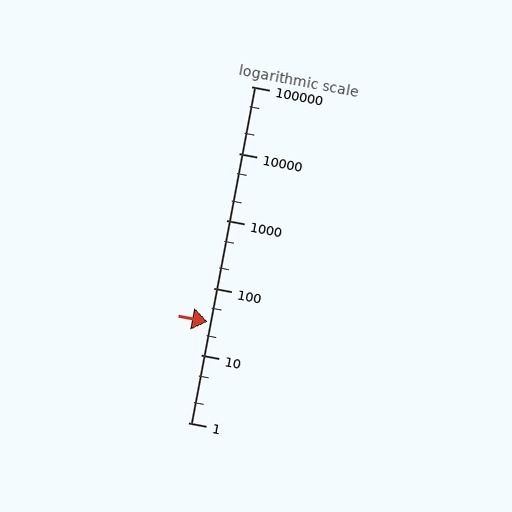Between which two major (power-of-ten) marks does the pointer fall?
The pointer is between 10 and 100.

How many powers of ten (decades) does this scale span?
The scale spans 5 decades, from 1 to 100000.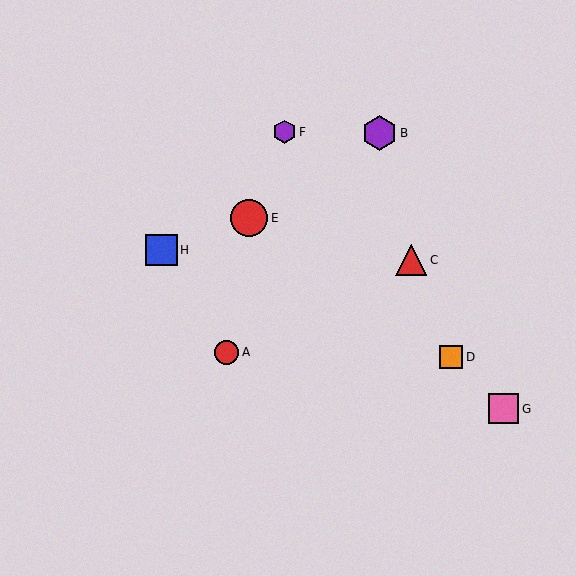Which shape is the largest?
The red circle (labeled E) is the largest.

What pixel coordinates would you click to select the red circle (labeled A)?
Click at (226, 352) to select the red circle A.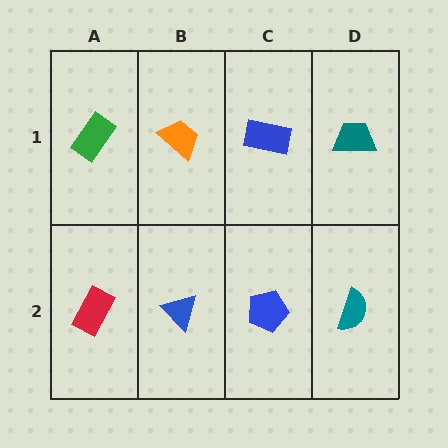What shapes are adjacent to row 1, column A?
A red rectangle (row 2, column A), an orange trapezoid (row 1, column B).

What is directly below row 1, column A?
A red rectangle.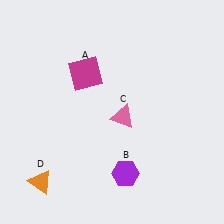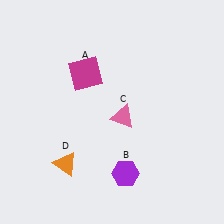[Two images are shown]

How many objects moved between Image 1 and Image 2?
1 object moved between the two images.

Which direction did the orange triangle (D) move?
The orange triangle (D) moved right.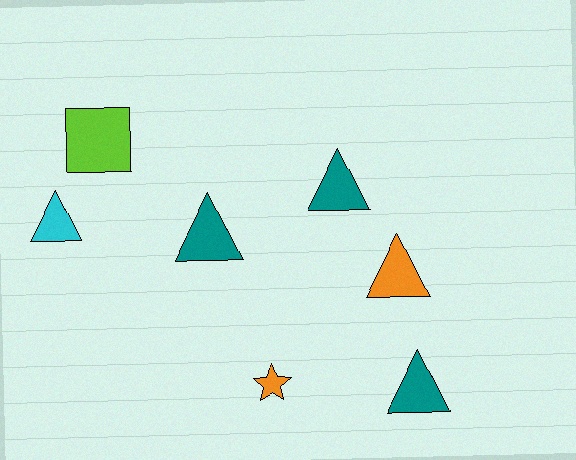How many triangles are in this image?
There are 5 triangles.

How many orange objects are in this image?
There are 2 orange objects.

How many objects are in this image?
There are 7 objects.